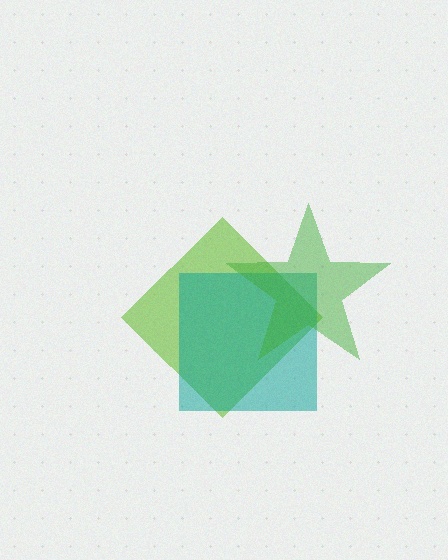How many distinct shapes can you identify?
There are 3 distinct shapes: a lime diamond, a teal square, a green star.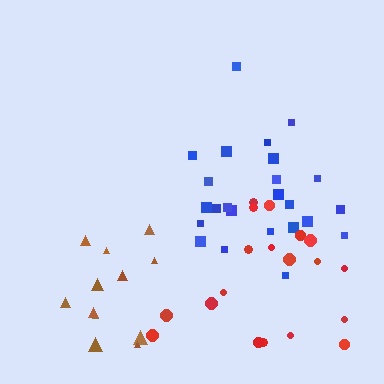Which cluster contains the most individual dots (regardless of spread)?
Blue (24).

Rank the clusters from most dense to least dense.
brown, blue, red.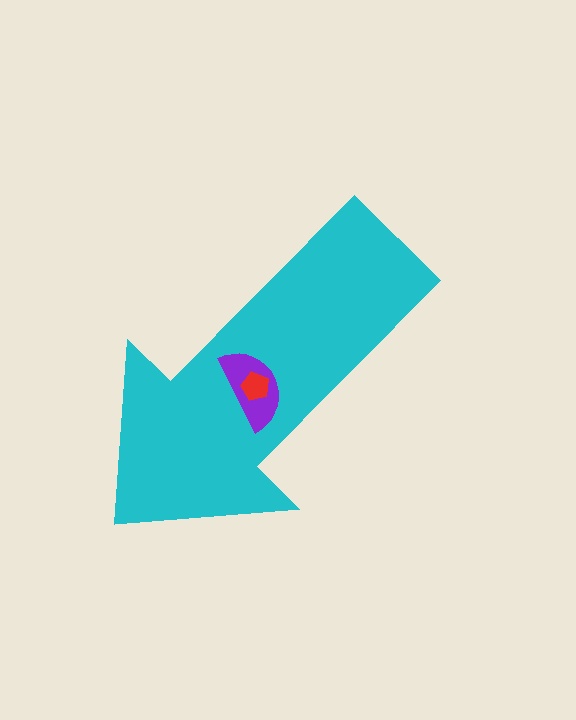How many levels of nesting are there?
3.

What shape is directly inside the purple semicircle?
The red pentagon.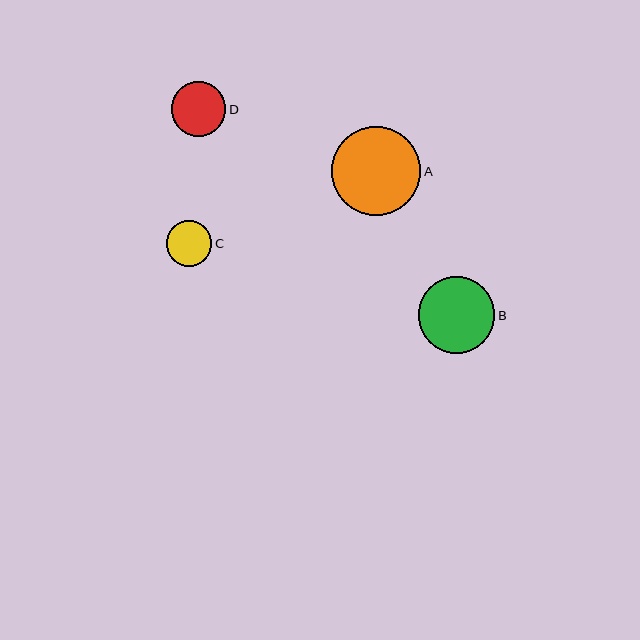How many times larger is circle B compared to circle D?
Circle B is approximately 1.4 times the size of circle D.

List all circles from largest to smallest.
From largest to smallest: A, B, D, C.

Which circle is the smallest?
Circle C is the smallest with a size of approximately 45 pixels.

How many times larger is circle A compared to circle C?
Circle A is approximately 2.0 times the size of circle C.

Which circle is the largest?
Circle A is the largest with a size of approximately 90 pixels.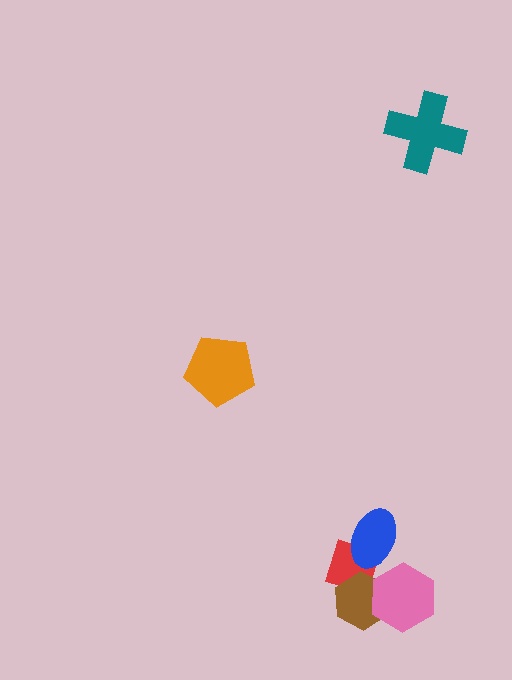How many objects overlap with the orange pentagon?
0 objects overlap with the orange pentagon.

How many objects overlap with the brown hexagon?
2 objects overlap with the brown hexagon.